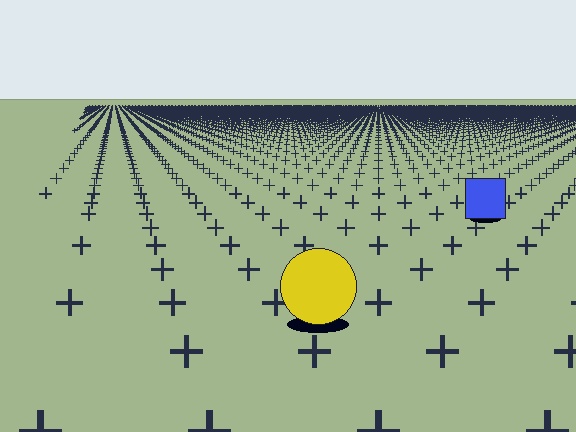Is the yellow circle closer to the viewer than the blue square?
Yes. The yellow circle is closer — you can tell from the texture gradient: the ground texture is coarser near it.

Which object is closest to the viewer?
The yellow circle is closest. The texture marks near it are larger and more spread out.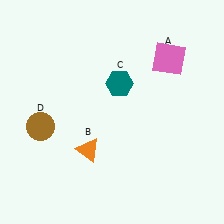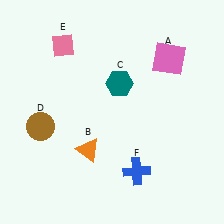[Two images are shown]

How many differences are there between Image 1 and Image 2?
There are 2 differences between the two images.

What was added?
A pink diamond (E), a blue cross (F) were added in Image 2.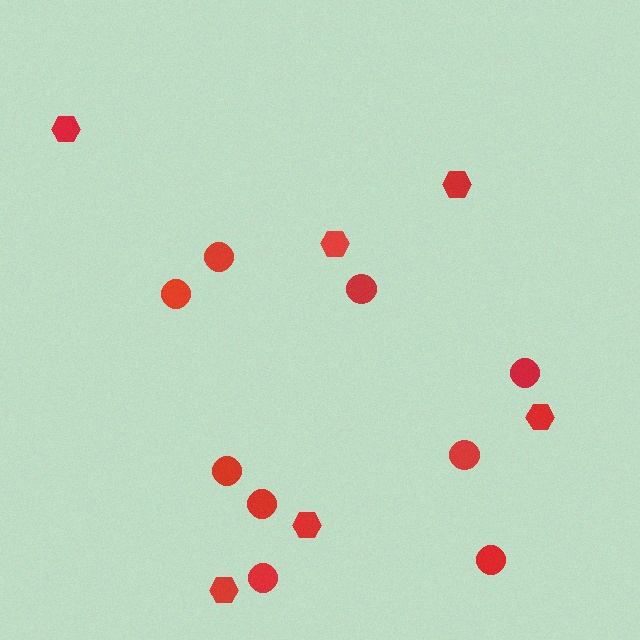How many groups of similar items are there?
There are 2 groups: one group of circles (9) and one group of hexagons (6).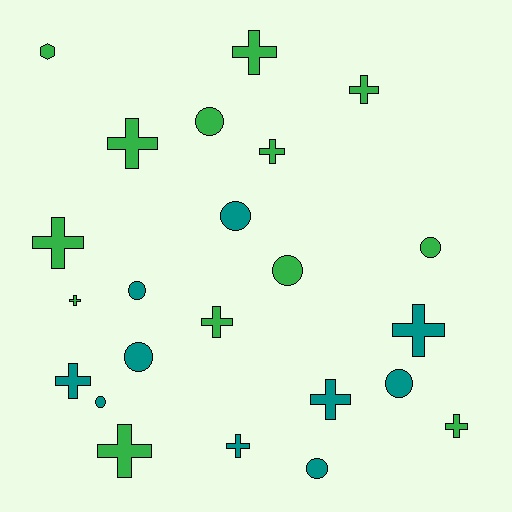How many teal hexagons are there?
There are no teal hexagons.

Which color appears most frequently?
Green, with 13 objects.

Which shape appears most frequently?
Cross, with 13 objects.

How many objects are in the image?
There are 23 objects.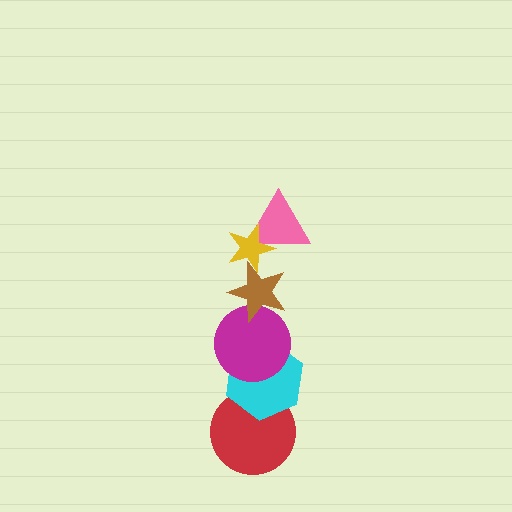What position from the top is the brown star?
The brown star is 3rd from the top.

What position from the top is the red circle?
The red circle is 6th from the top.